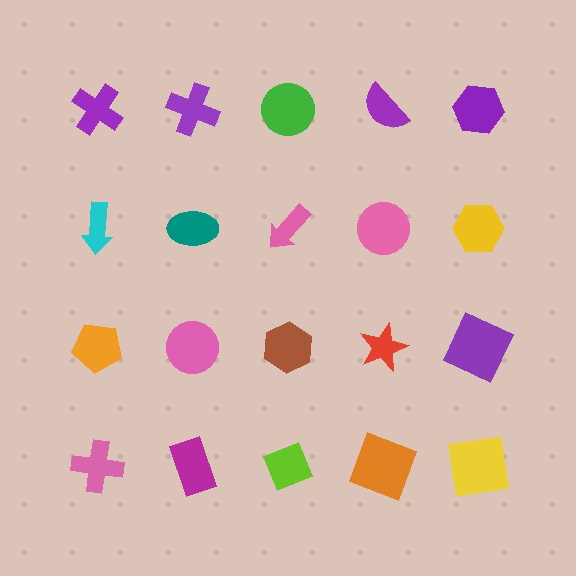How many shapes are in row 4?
5 shapes.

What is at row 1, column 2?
A purple cross.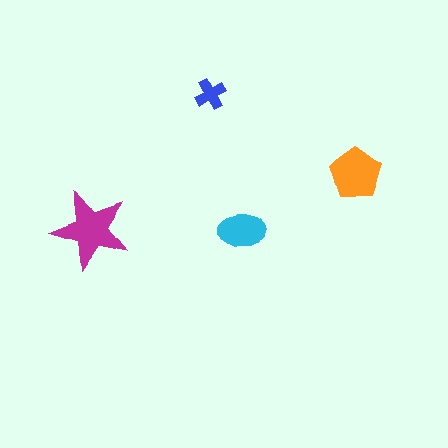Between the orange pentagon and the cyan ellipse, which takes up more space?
The orange pentagon.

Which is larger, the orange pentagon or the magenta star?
The magenta star.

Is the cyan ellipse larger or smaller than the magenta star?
Smaller.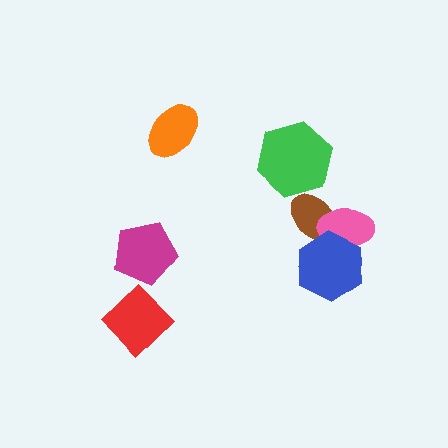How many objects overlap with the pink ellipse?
2 objects overlap with the pink ellipse.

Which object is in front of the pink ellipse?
The blue hexagon is in front of the pink ellipse.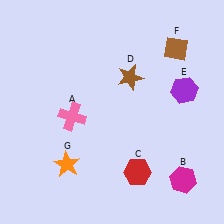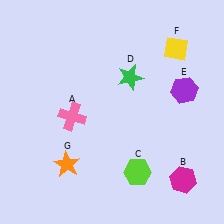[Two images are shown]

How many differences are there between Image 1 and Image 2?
There are 3 differences between the two images.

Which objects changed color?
C changed from red to lime. D changed from brown to green. F changed from brown to yellow.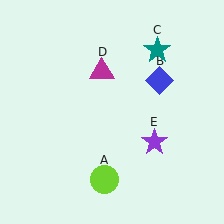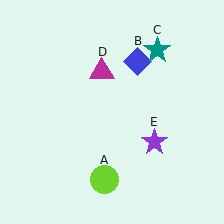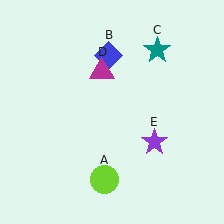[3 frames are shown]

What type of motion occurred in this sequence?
The blue diamond (object B) rotated counterclockwise around the center of the scene.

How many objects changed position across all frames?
1 object changed position: blue diamond (object B).